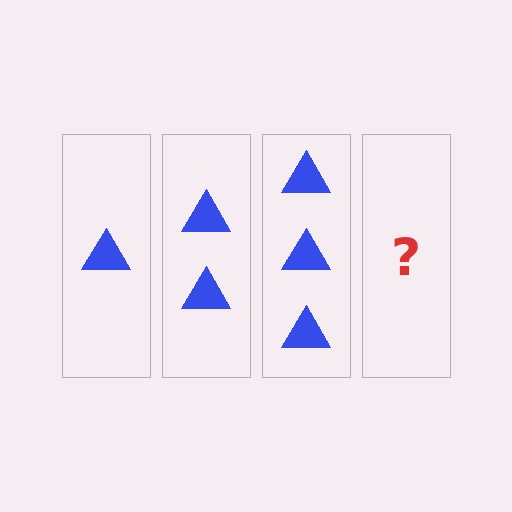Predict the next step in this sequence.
The next step is 4 triangles.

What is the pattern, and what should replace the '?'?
The pattern is that each step adds one more triangle. The '?' should be 4 triangles.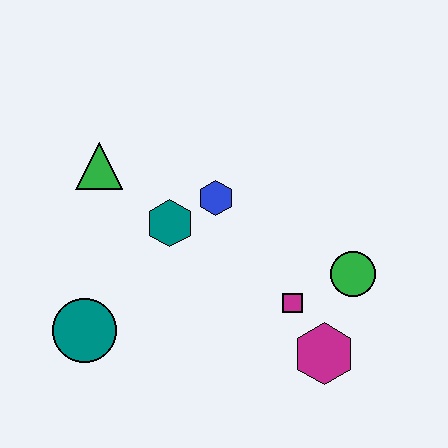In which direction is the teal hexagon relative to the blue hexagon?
The teal hexagon is to the left of the blue hexagon.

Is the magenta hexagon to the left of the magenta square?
No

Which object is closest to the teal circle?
The teal hexagon is closest to the teal circle.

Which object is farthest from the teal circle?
The green circle is farthest from the teal circle.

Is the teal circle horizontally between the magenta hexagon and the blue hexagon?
No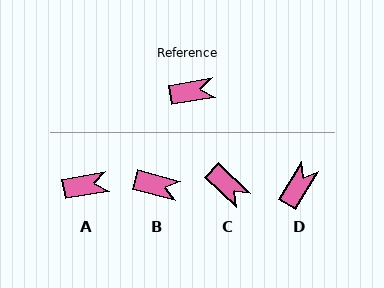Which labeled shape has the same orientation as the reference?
A.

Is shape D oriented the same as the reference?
No, it is off by about 49 degrees.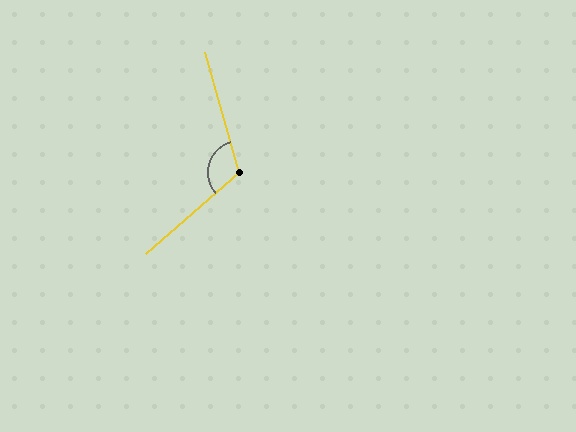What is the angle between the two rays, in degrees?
Approximately 115 degrees.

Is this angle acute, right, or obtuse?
It is obtuse.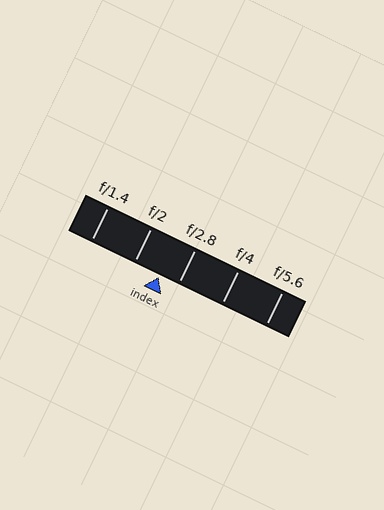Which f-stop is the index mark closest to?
The index mark is closest to f/2.8.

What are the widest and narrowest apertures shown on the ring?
The widest aperture shown is f/1.4 and the narrowest is f/5.6.